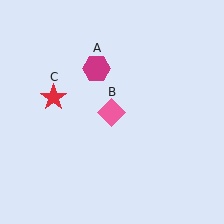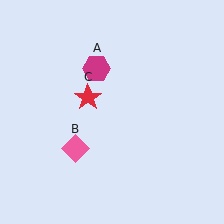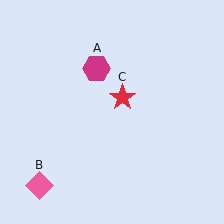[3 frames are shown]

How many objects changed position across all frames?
2 objects changed position: pink diamond (object B), red star (object C).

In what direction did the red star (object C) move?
The red star (object C) moved right.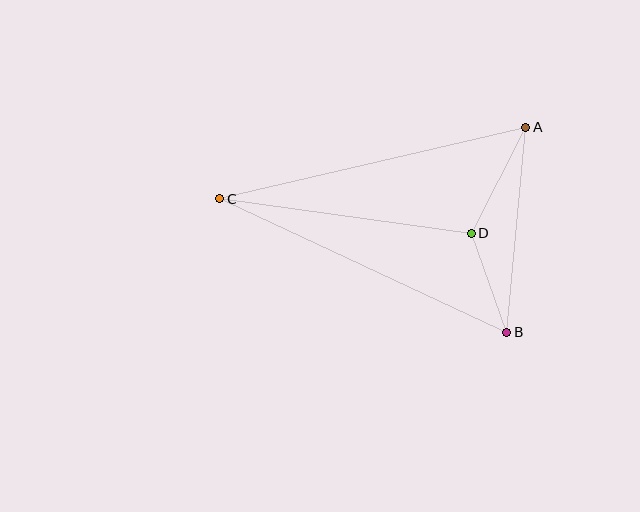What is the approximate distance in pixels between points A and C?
The distance between A and C is approximately 314 pixels.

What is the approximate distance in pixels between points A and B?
The distance between A and B is approximately 206 pixels.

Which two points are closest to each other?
Points B and D are closest to each other.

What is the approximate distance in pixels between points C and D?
The distance between C and D is approximately 254 pixels.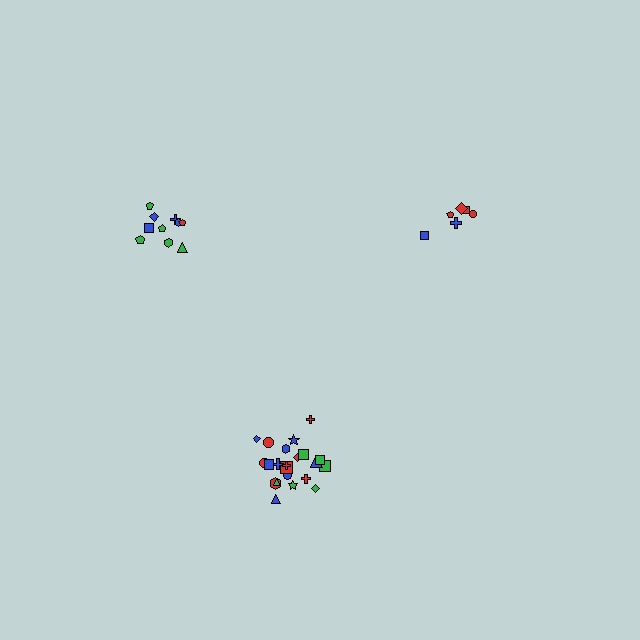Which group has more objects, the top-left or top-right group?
The top-left group.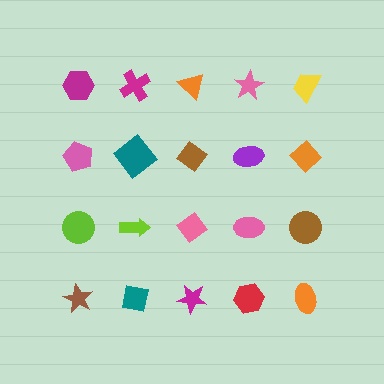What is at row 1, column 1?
A magenta hexagon.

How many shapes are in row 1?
5 shapes.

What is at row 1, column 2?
A magenta cross.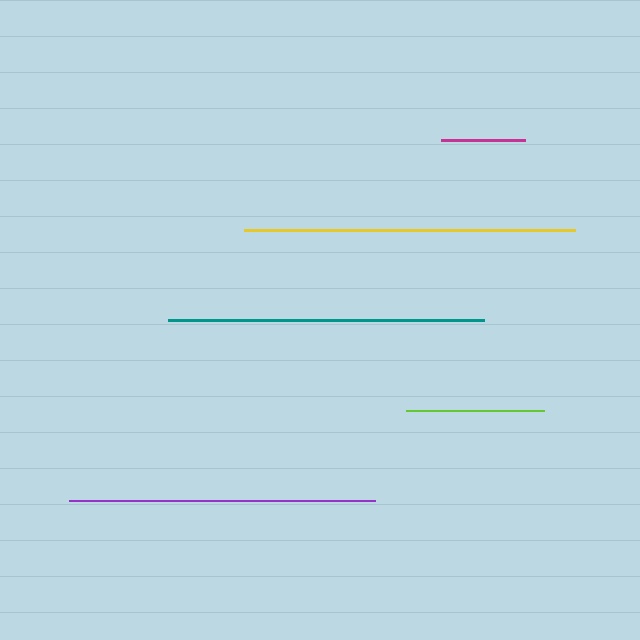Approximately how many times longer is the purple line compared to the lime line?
The purple line is approximately 2.2 times the length of the lime line.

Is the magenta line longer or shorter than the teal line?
The teal line is longer than the magenta line.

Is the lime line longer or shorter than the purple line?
The purple line is longer than the lime line.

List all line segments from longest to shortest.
From longest to shortest: yellow, teal, purple, lime, magenta.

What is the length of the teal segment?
The teal segment is approximately 315 pixels long.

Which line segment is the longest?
The yellow line is the longest at approximately 331 pixels.